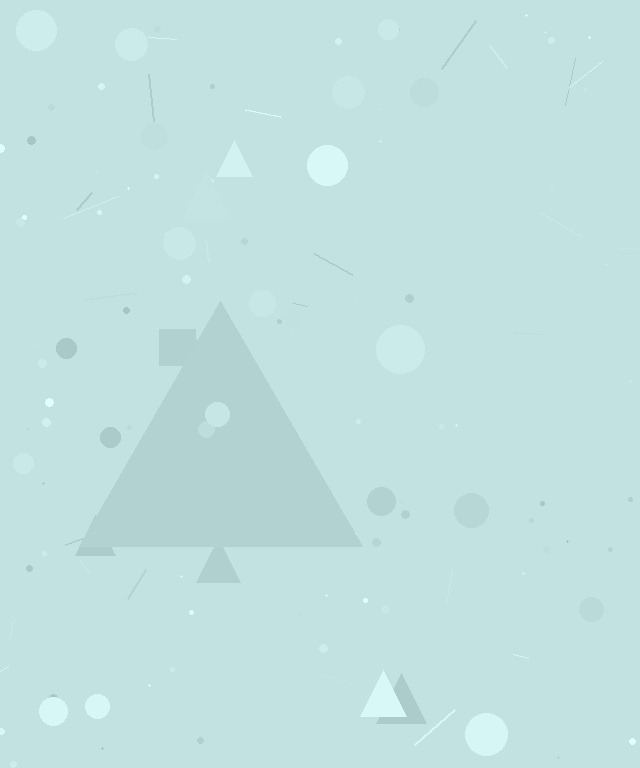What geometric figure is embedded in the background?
A triangle is embedded in the background.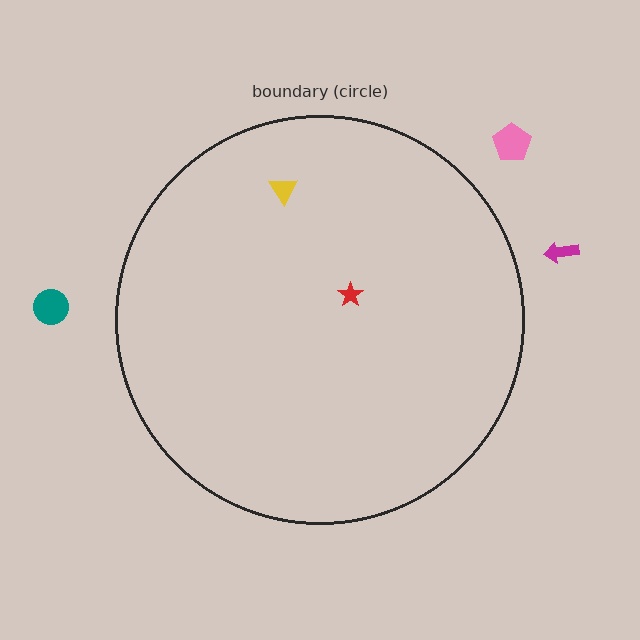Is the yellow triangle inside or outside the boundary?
Inside.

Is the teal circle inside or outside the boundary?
Outside.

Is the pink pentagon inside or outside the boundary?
Outside.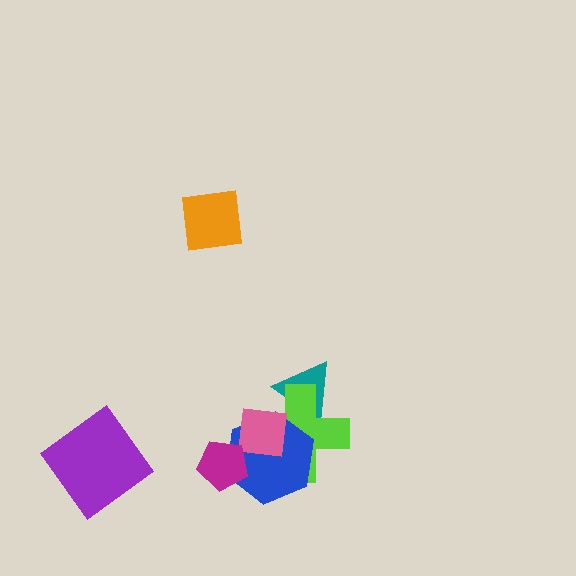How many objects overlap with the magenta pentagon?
2 objects overlap with the magenta pentagon.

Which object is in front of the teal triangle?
The lime cross is in front of the teal triangle.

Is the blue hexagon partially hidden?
Yes, it is partially covered by another shape.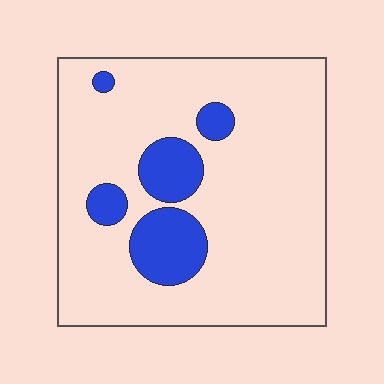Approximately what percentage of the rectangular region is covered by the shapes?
Approximately 15%.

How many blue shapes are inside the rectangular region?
5.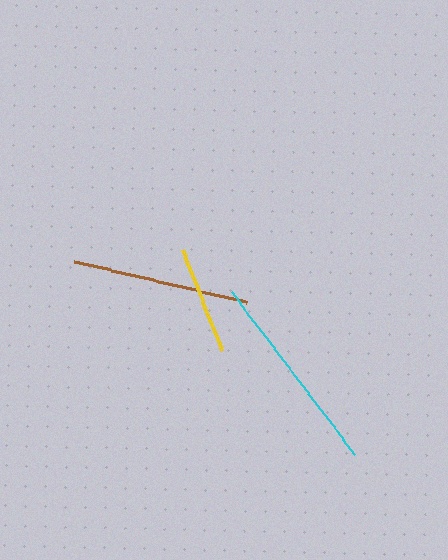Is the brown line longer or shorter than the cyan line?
The cyan line is longer than the brown line.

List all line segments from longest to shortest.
From longest to shortest: cyan, brown, yellow.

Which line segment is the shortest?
The yellow line is the shortest at approximately 108 pixels.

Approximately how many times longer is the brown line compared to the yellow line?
The brown line is approximately 1.6 times the length of the yellow line.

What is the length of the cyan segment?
The cyan segment is approximately 205 pixels long.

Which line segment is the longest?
The cyan line is the longest at approximately 205 pixels.